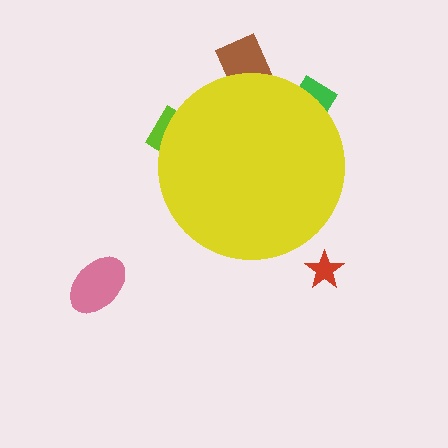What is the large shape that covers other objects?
A yellow circle.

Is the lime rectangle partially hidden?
Yes, the lime rectangle is partially hidden behind the yellow circle.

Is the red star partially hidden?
No, the red star is fully visible.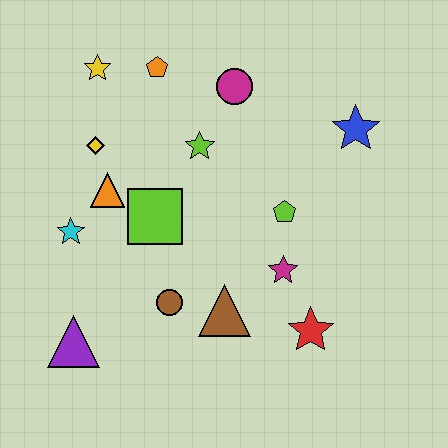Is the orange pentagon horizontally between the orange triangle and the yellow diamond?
No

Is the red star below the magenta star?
Yes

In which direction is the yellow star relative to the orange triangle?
The yellow star is above the orange triangle.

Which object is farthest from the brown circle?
The blue star is farthest from the brown circle.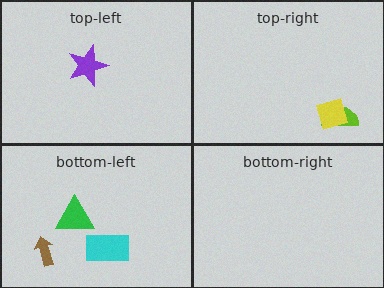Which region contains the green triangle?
The bottom-left region.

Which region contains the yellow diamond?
The top-right region.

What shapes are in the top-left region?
The purple star.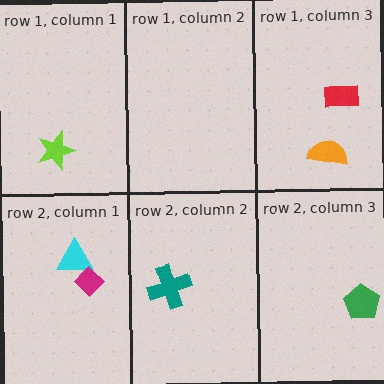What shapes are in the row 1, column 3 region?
The orange semicircle, the red rectangle.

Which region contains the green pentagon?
The row 2, column 3 region.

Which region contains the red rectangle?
The row 1, column 3 region.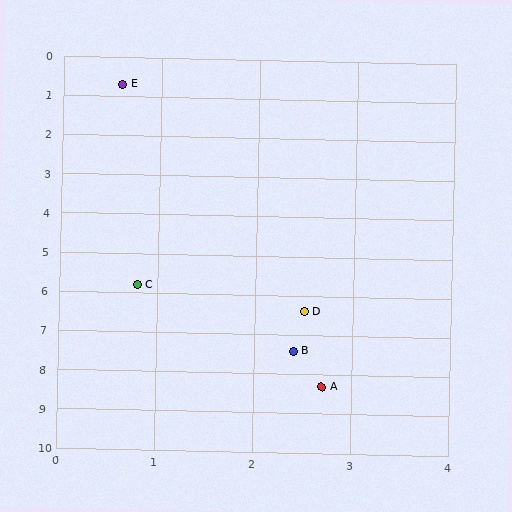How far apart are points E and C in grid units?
Points E and C are about 5.1 grid units apart.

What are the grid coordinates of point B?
Point B is at approximately (2.4, 7.4).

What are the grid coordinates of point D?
Point D is at approximately (2.5, 6.4).